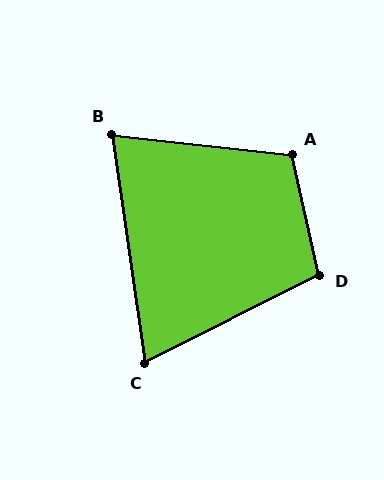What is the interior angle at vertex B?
Approximately 76 degrees (acute).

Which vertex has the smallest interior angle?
C, at approximately 71 degrees.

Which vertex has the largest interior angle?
A, at approximately 109 degrees.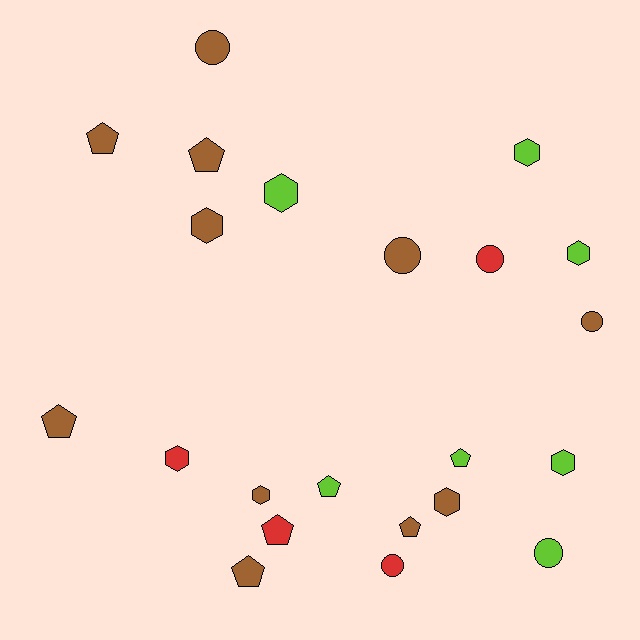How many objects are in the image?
There are 22 objects.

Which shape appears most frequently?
Hexagon, with 8 objects.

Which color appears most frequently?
Brown, with 11 objects.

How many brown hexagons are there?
There are 3 brown hexagons.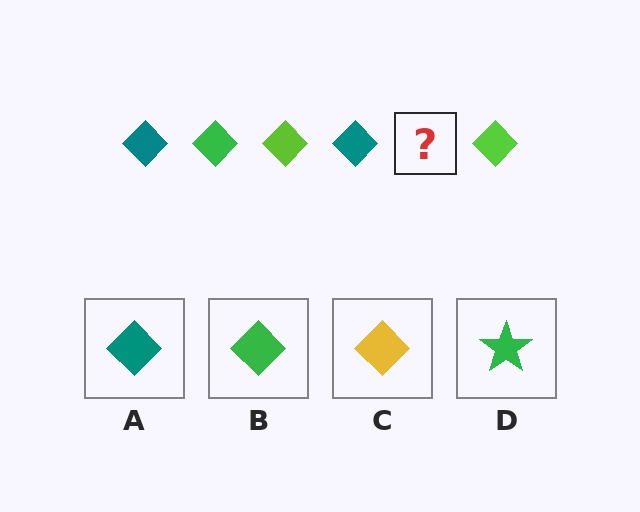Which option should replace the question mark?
Option B.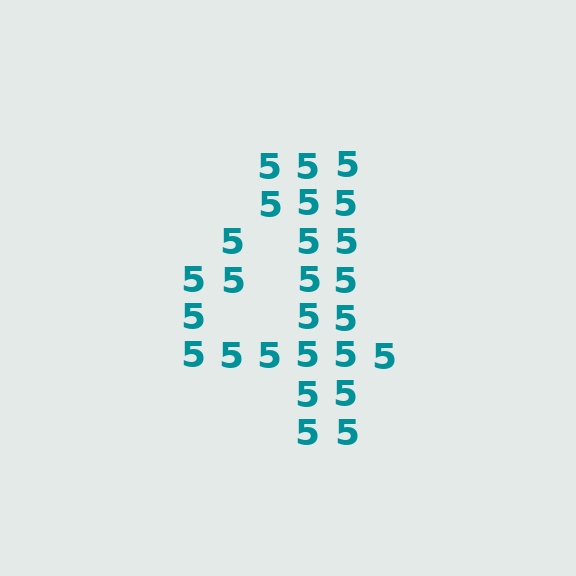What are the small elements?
The small elements are digit 5's.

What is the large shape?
The large shape is the digit 4.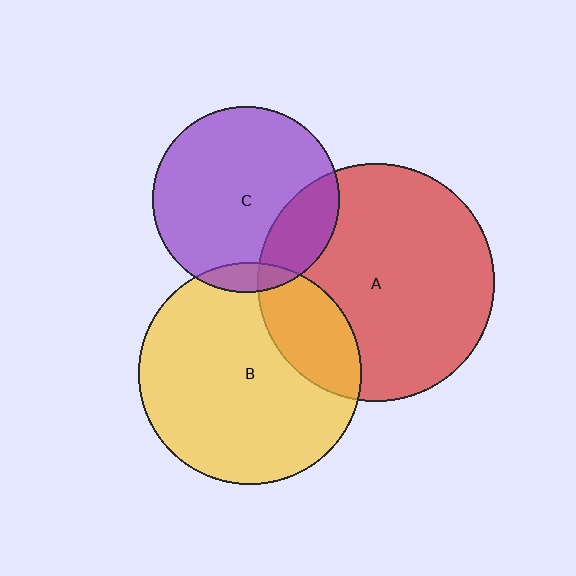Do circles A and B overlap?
Yes.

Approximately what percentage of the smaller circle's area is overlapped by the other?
Approximately 25%.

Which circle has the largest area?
Circle A (red).